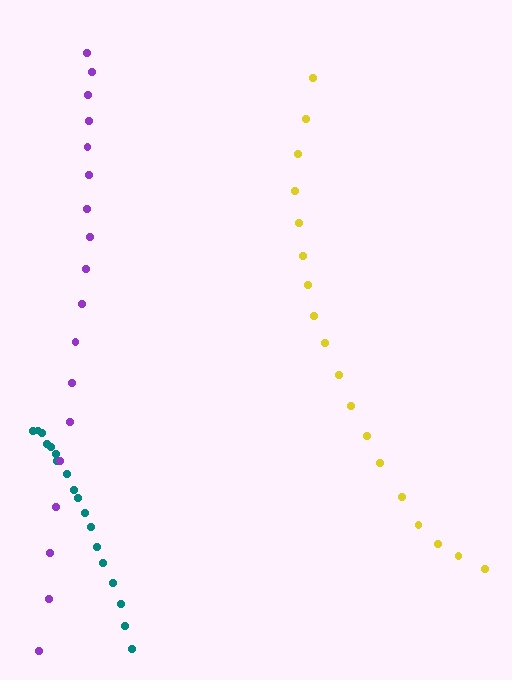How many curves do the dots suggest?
There are 3 distinct paths.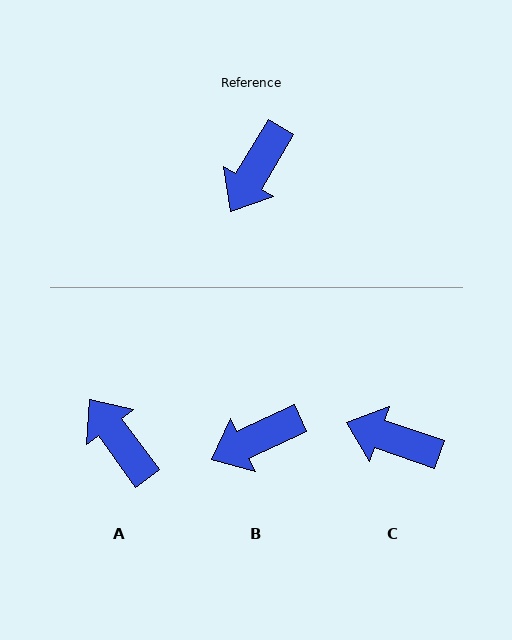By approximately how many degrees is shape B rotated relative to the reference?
Approximately 34 degrees clockwise.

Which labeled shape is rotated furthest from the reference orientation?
A, about 113 degrees away.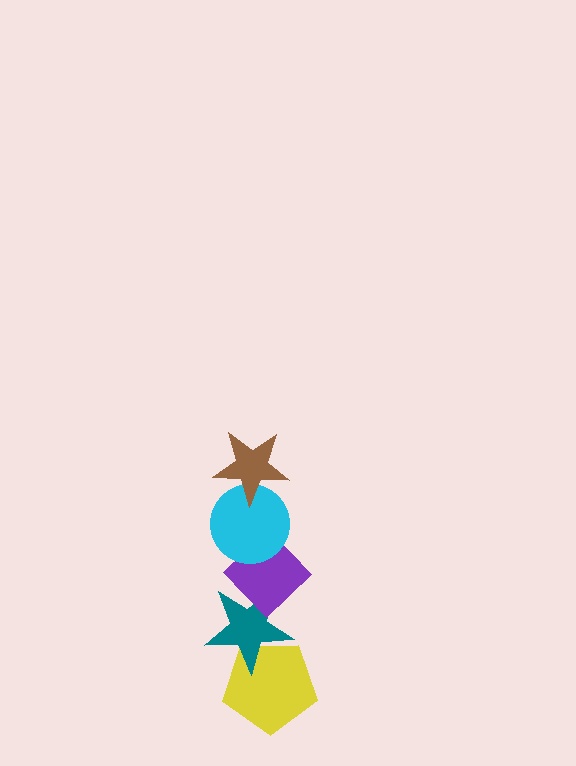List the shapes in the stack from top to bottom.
From top to bottom: the brown star, the cyan circle, the purple diamond, the teal star, the yellow pentagon.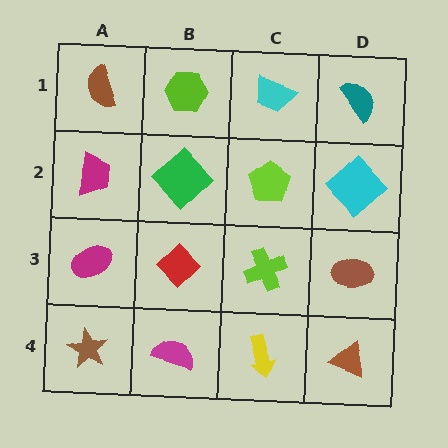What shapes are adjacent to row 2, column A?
A brown semicircle (row 1, column A), a magenta ellipse (row 3, column A), a green diamond (row 2, column B).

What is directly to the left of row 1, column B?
A brown semicircle.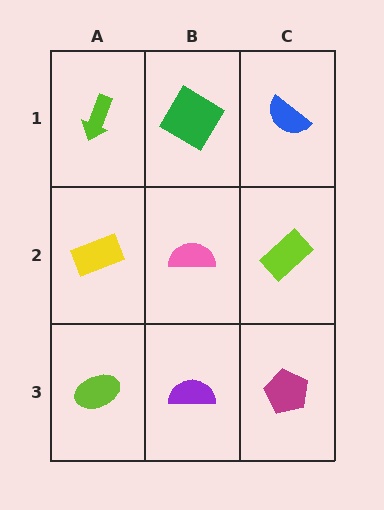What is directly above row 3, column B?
A pink semicircle.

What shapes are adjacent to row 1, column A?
A yellow rectangle (row 2, column A), a green diamond (row 1, column B).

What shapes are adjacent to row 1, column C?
A lime rectangle (row 2, column C), a green diamond (row 1, column B).